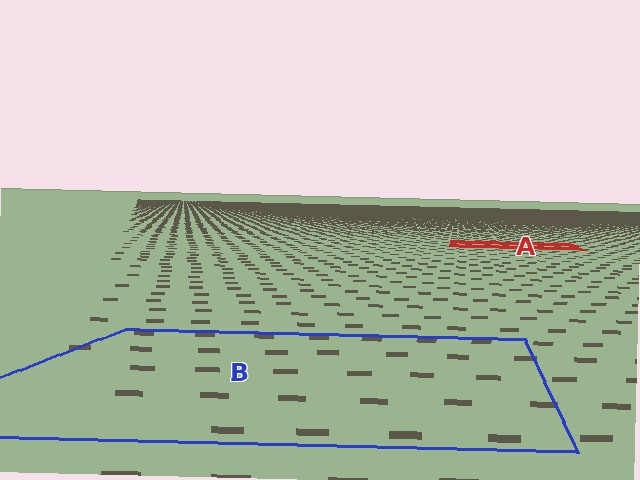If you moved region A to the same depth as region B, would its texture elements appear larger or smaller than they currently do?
They would appear larger. At a closer depth, the same texture elements are projected at a bigger on-screen size.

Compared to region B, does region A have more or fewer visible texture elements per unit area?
Region A has more texture elements per unit area — they are packed more densely because it is farther away.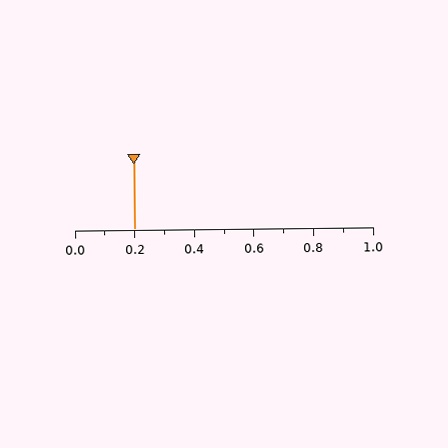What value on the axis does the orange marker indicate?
The marker indicates approximately 0.2.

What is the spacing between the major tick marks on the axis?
The major ticks are spaced 0.2 apart.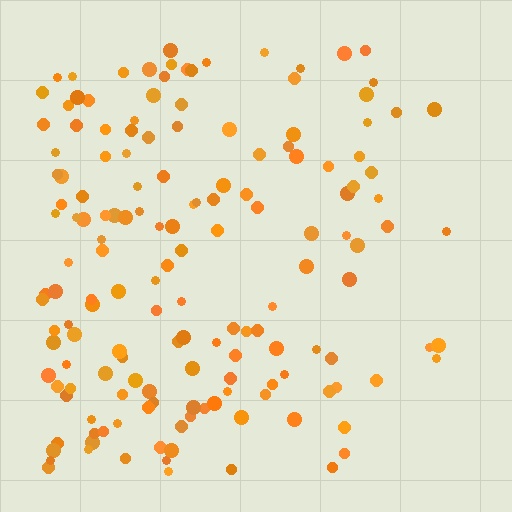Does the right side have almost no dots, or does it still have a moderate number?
Still a moderate number, just noticeably fewer than the left.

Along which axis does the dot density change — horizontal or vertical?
Horizontal.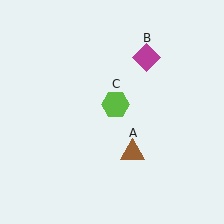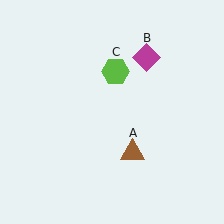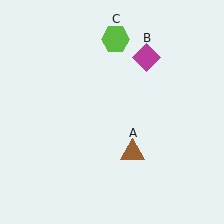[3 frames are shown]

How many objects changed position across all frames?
1 object changed position: lime hexagon (object C).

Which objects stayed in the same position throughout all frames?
Brown triangle (object A) and magenta diamond (object B) remained stationary.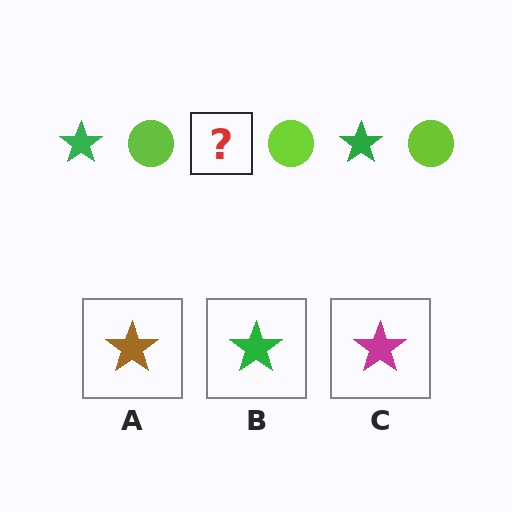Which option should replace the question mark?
Option B.